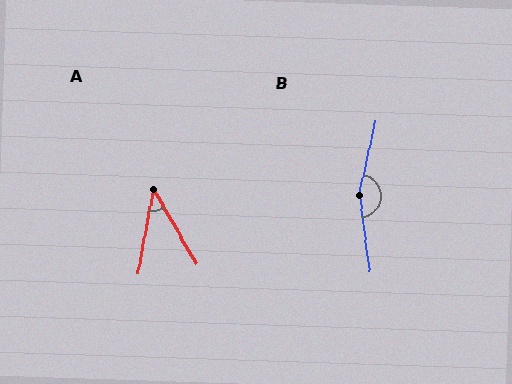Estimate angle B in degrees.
Approximately 160 degrees.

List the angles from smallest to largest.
A (41°), B (160°).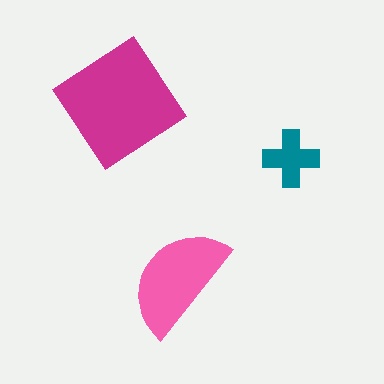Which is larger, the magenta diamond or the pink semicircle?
The magenta diamond.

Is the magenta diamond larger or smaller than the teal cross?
Larger.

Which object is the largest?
The magenta diamond.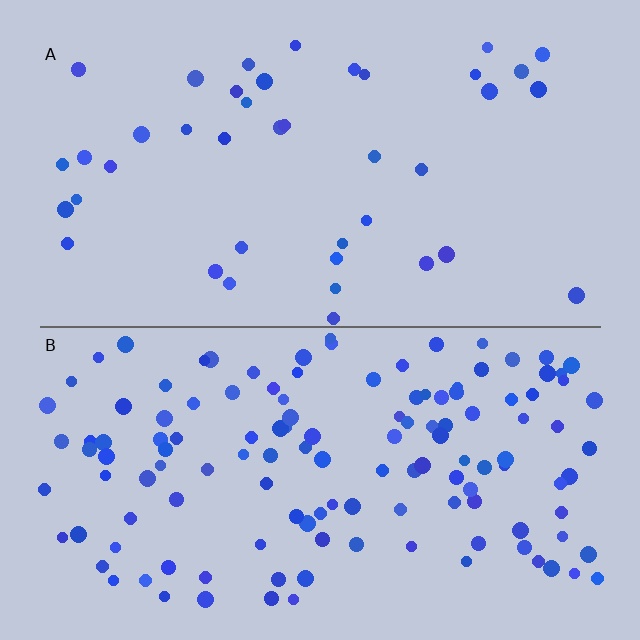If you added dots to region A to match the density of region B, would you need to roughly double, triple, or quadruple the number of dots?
Approximately triple.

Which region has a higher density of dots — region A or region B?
B (the bottom).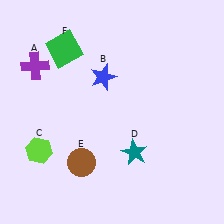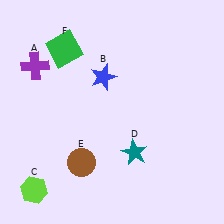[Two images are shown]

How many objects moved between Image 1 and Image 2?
1 object moved between the two images.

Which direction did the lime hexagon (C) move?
The lime hexagon (C) moved down.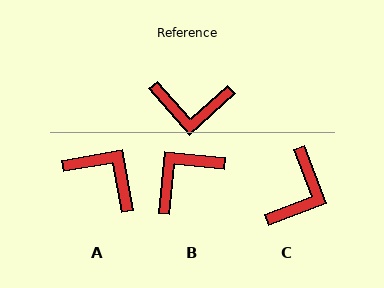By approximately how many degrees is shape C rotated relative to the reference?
Approximately 69 degrees counter-clockwise.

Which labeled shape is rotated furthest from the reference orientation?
A, about 148 degrees away.